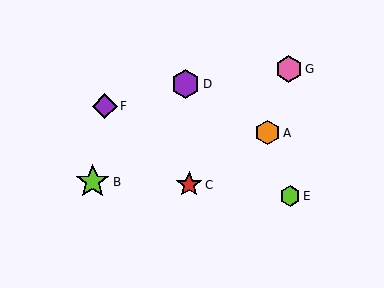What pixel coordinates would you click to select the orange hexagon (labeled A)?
Click at (267, 133) to select the orange hexagon A.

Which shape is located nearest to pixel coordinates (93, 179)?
The lime star (labeled B) at (93, 182) is nearest to that location.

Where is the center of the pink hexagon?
The center of the pink hexagon is at (289, 69).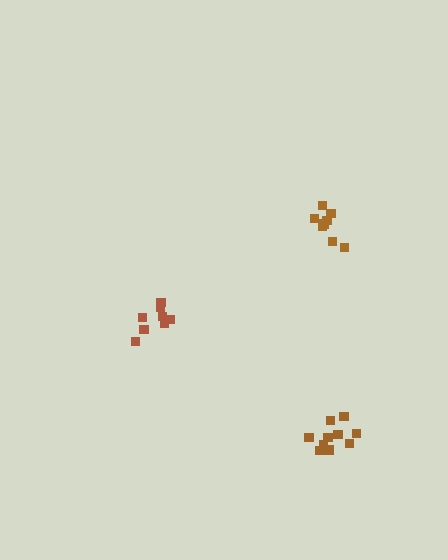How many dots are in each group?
Group 1: 8 dots, Group 2: 8 dots, Group 3: 10 dots (26 total).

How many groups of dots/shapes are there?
There are 3 groups.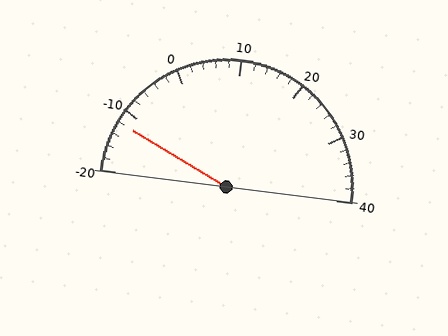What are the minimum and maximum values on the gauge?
The gauge ranges from -20 to 40.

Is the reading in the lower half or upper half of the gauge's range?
The reading is in the lower half of the range (-20 to 40).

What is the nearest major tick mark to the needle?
The nearest major tick mark is -10.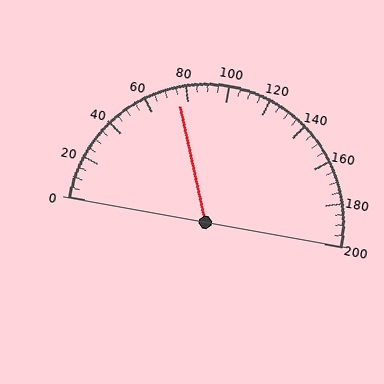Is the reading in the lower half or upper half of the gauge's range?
The reading is in the lower half of the range (0 to 200).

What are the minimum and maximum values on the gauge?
The gauge ranges from 0 to 200.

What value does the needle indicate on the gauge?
The needle indicates approximately 75.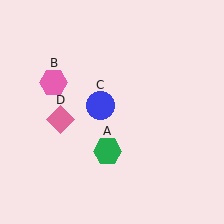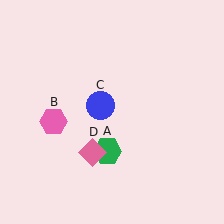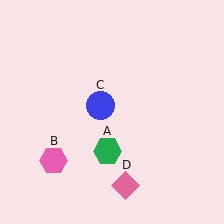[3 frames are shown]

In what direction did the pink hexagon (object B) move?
The pink hexagon (object B) moved down.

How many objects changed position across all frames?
2 objects changed position: pink hexagon (object B), pink diamond (object D).